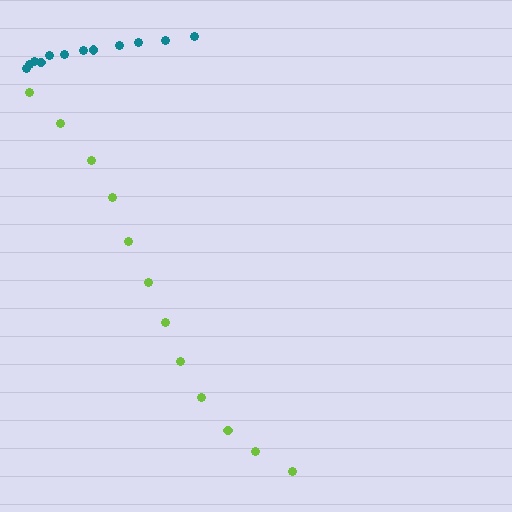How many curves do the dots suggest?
There are 2 distinct paths.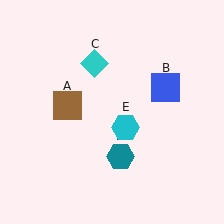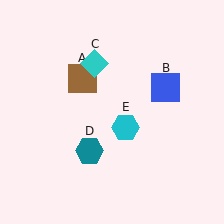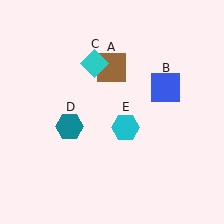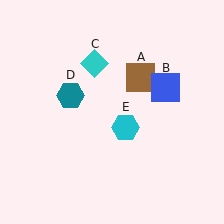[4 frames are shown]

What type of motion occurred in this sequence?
The brown square (object A), teal hexagon (object D) rotated clockwise around the center of the scene.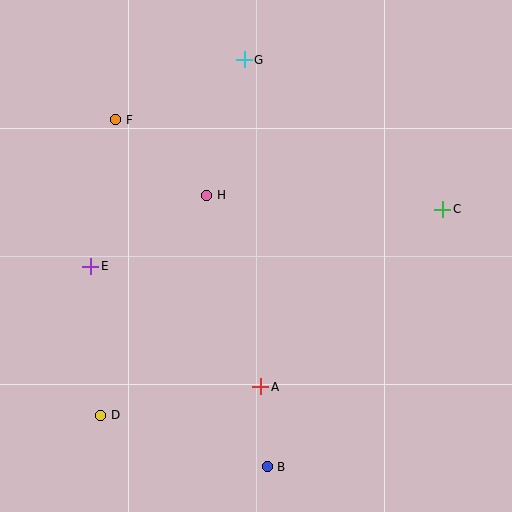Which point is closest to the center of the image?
Point H at (207, 195) is closest to the center.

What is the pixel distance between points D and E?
The distance between D and E is 149 pixels.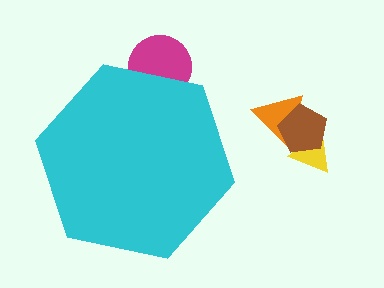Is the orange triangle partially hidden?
No, the orange triangle is fully visible.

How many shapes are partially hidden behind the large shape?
1 shape is partially hidden.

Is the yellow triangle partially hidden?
No, the yellow triangle is fully visible.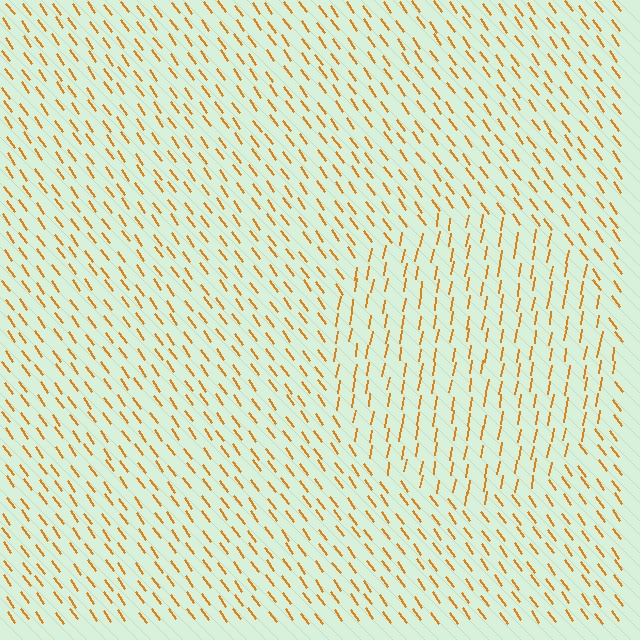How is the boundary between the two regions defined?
The boundary is defined purely by a change in line orientation (approximately 45 degrees difference). All lines are the same color and thickness.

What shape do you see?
I see a circle.